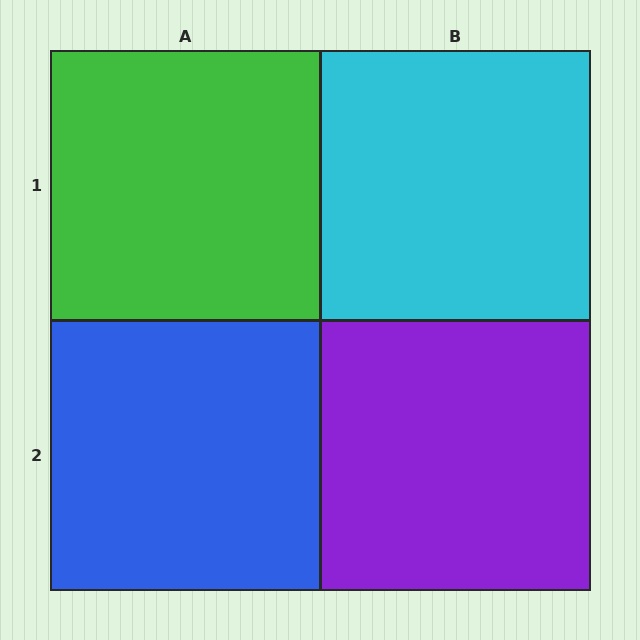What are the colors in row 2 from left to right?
Blue, purple.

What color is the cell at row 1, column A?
Green.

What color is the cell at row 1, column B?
Cyan.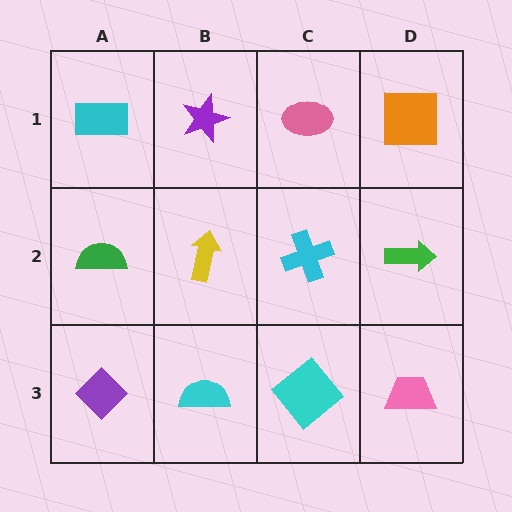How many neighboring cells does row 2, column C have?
4.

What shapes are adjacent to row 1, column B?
A yellow arrow (row 2, column B), a cyan rectangle (row 1, column A), a pink ellipse (row 1, column C).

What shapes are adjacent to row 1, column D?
A green arrow (row 2, column D), a pink ellipse (row 1, column C).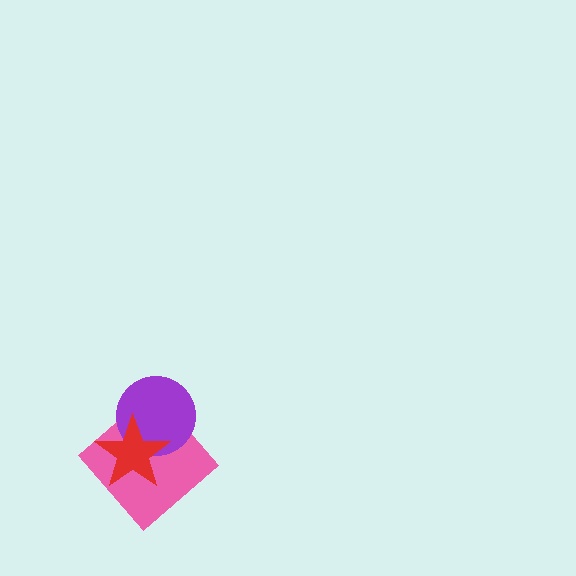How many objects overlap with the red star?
2 objects overlap with the red star.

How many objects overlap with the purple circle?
2 objects overlap with the purple circle.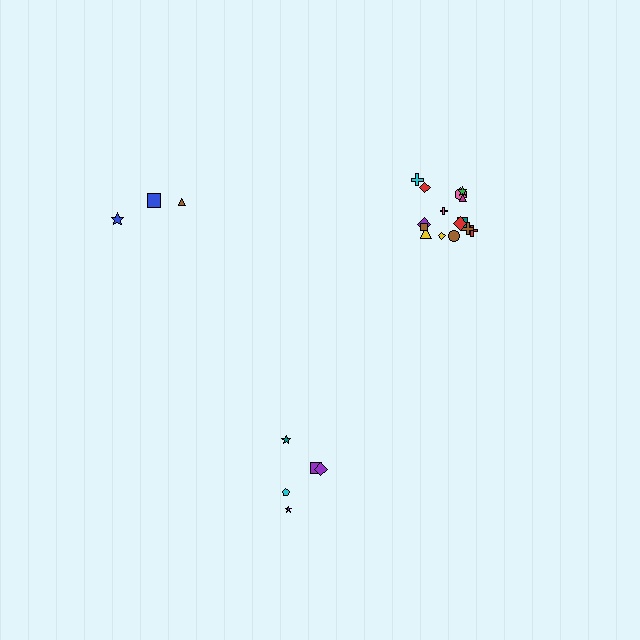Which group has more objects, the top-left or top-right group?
The top-right group.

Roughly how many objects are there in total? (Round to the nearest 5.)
Roughly 25 objects in total.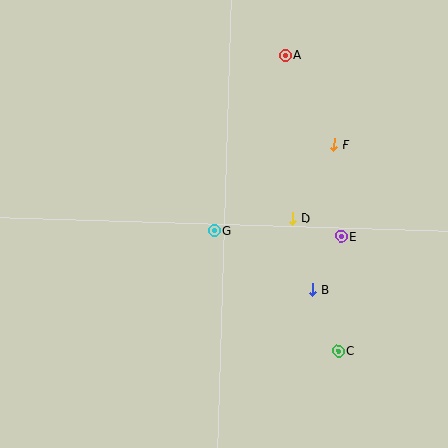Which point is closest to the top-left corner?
Point A is closest to the top-left corner.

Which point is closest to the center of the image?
Point G at (214, 231) is closest to the center.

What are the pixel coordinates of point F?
Point F is at (334, 145).